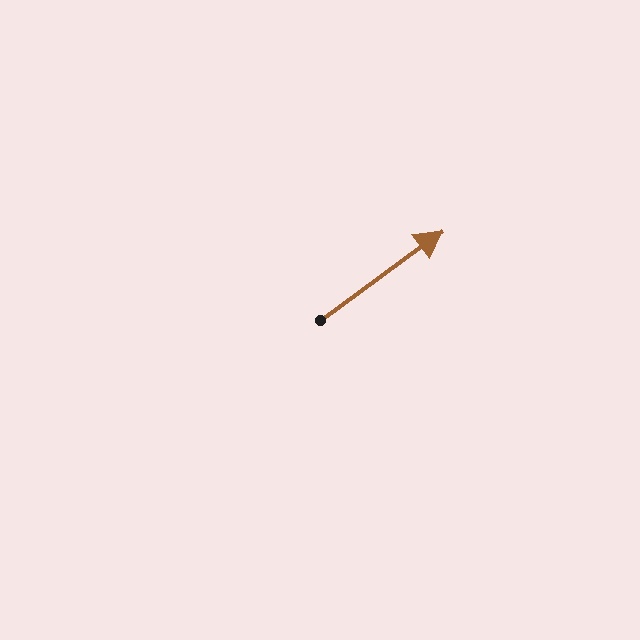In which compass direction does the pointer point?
Northeast.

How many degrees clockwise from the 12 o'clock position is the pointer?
Approximately 54 degrees.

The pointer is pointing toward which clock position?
Roughly 2 o'clock.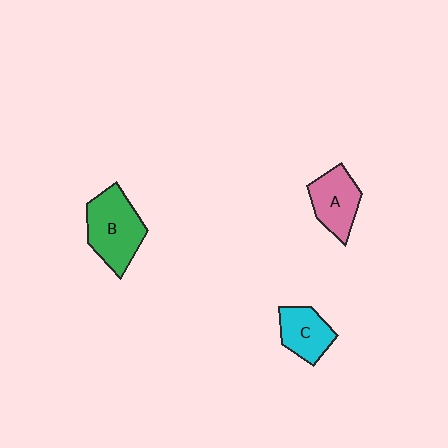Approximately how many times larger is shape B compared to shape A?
Approximately 1.4 times.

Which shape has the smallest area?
Shape C (cyan).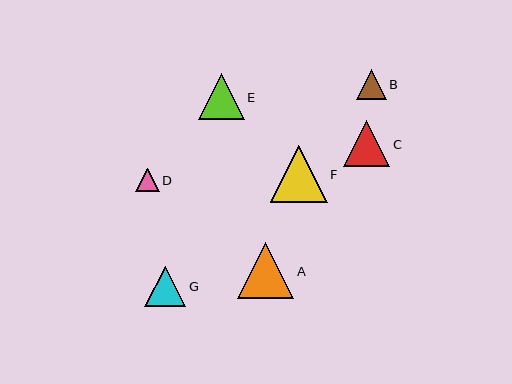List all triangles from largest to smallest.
From largest to smallest: F, A, C, E, G, B, D.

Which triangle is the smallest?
Triangle D is the smallest with a size of approximately 24 pixels.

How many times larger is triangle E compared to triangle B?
Triangle E is approximately 1.5 times the size of triangle B.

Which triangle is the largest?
Triangle F is the largest with a size of approximately 57 pixels.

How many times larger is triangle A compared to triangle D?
Triangle A is approximately 2.4 times the size of triangle D.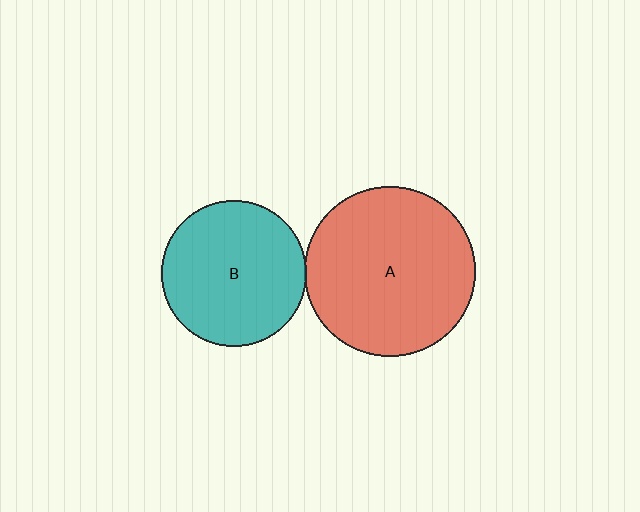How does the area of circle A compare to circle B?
Approximately 1.4 times.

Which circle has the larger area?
Circle A (red).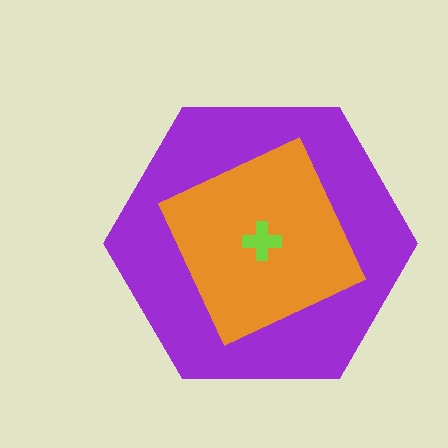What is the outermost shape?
The purple hexagon.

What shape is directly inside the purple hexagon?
The orange square.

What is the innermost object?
The lime cross.